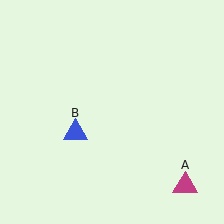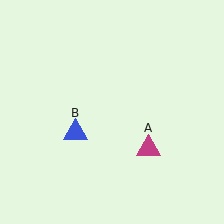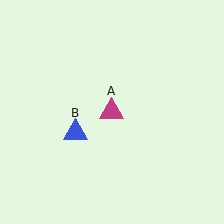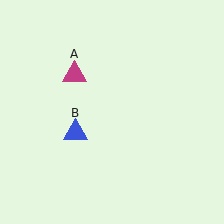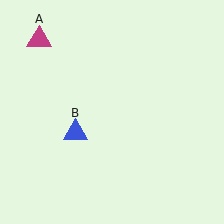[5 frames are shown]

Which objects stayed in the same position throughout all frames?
Blue triangle (object B) remained stationary.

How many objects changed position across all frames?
1 object changed position: magenta triangle (object A).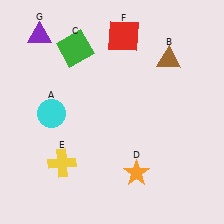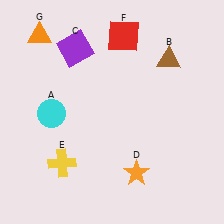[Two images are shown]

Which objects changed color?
C changed from green to purple. G changed from purple to orange.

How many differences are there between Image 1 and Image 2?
There are 2 differences between the two images.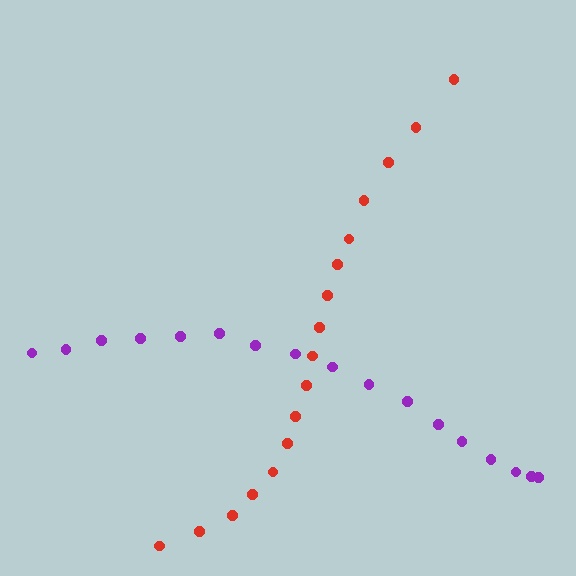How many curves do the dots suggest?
There are 2 distinct paths.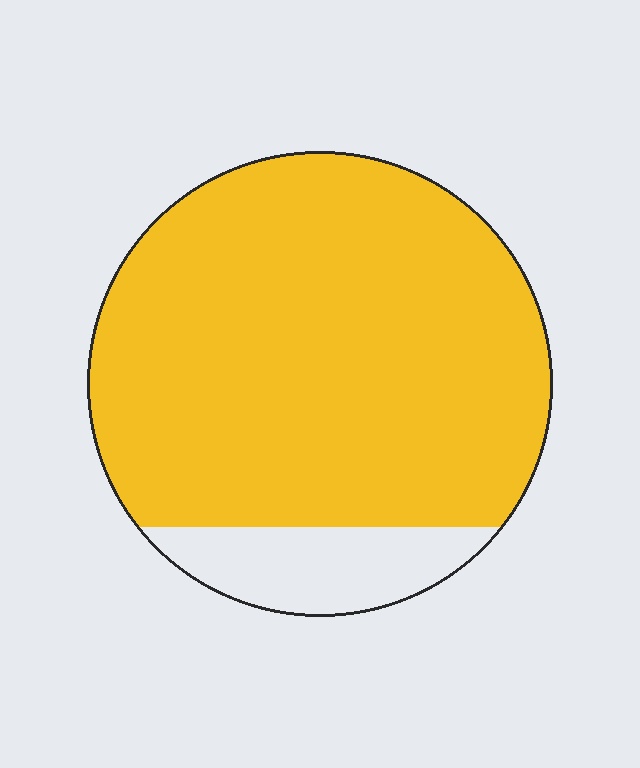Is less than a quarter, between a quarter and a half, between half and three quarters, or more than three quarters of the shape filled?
More than three quarters.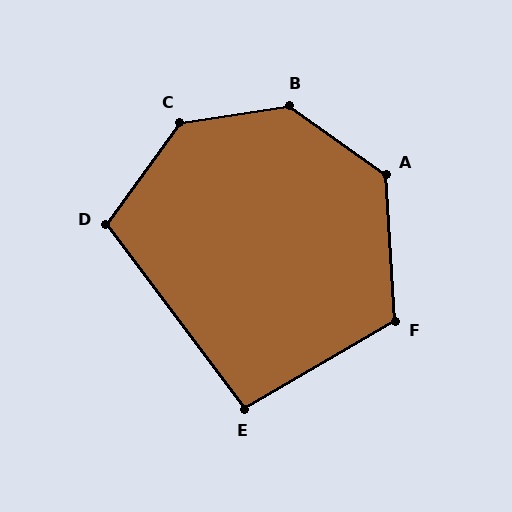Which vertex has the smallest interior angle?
E, at approximately 97 degrees.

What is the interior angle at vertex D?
Approximately 107 degrees (obtuse).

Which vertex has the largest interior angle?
B, at approximately 136 degrees.